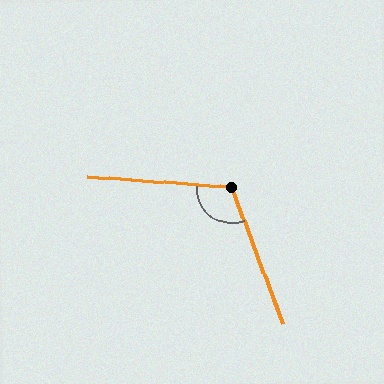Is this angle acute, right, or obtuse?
It is obtuse.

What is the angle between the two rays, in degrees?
Approximately 115 degrees.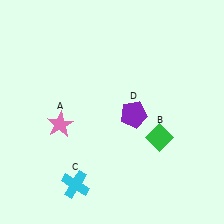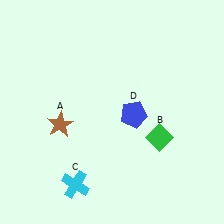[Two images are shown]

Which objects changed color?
A changed from pink to brown. D changed from purple to blue.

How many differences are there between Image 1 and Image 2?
There are 2 differences between the two images.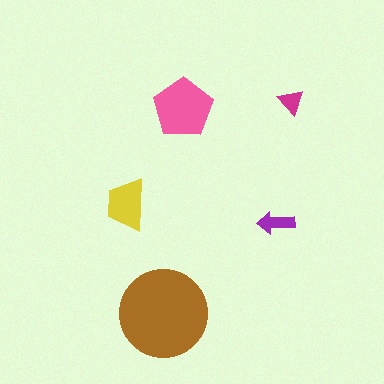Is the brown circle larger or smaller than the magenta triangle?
Larger.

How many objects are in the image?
There are 5 objects in the image.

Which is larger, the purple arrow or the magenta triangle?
The purple arrow.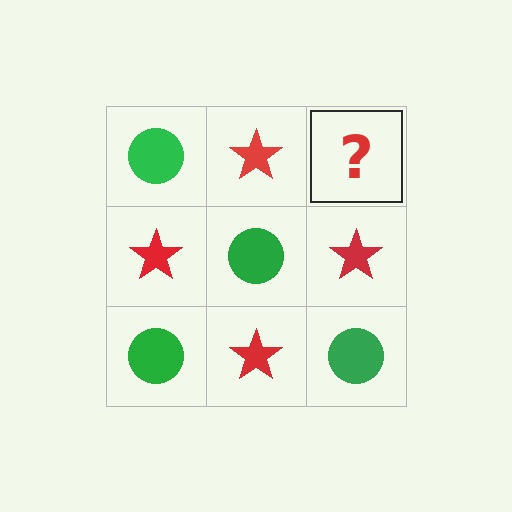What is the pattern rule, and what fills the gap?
The rule is that it alternates green circle and red star in a checkerboard pattern. The gap should be filled with a green circle.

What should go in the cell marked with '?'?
The missing cell should contain a green circle.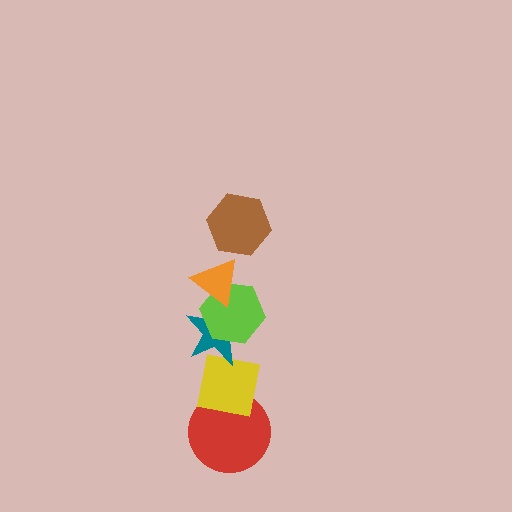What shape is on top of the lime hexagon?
The orange triangle is on top of the lime hexagon.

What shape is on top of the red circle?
The yellow square is on top of the red circle.